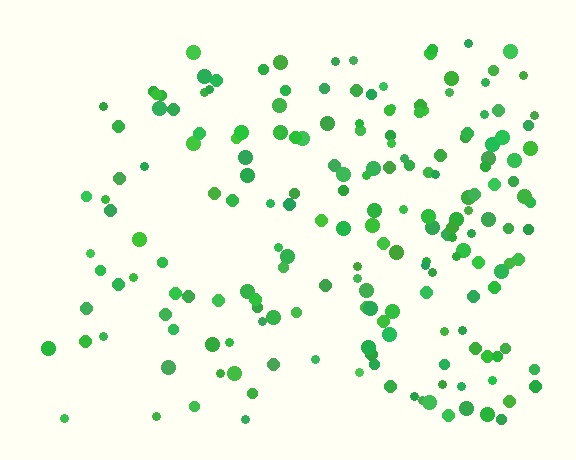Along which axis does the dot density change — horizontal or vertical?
Horizontal.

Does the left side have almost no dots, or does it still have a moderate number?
Still a moderate number, just noticeably fewer than the right.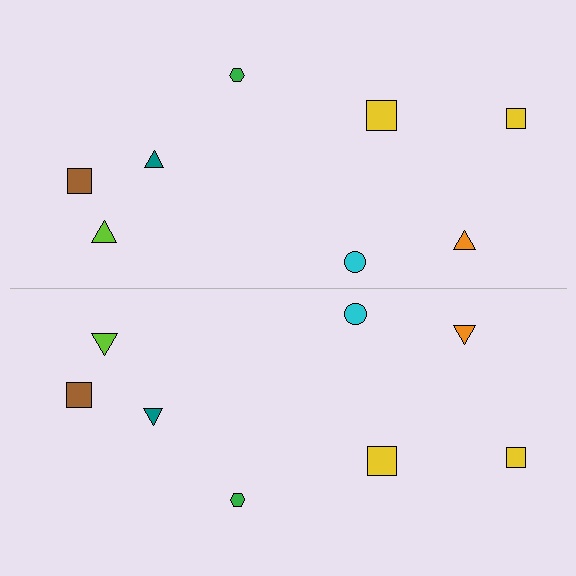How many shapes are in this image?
There are 16 shapes in this image.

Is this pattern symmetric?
Yes, this pattern has bilateral (reflection) symmetry.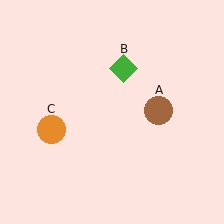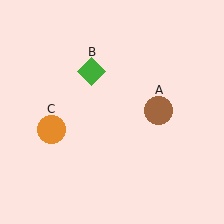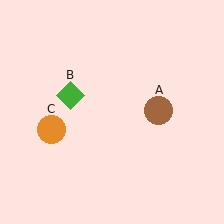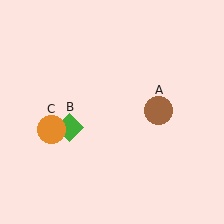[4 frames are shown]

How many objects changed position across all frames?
1 object changed position: green diamond (object B).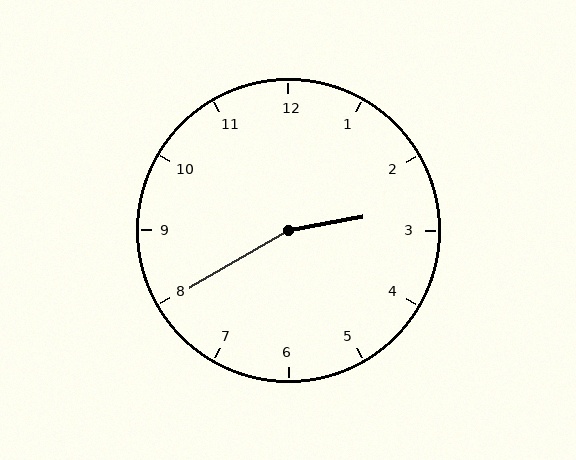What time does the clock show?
2:40.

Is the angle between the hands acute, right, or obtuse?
It is obtuse.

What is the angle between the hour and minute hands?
Approximately 160 degrees.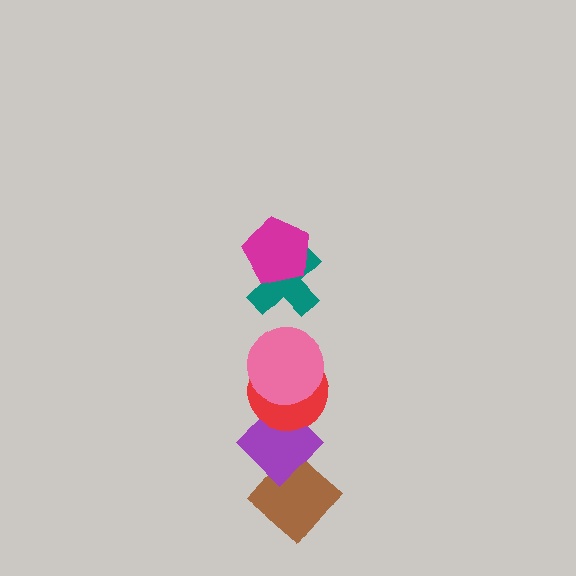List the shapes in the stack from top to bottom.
From top to bottom: the magenta pentagon, the teal cross, the pink circle, the red circle, the purple diamond, the brown diamond.